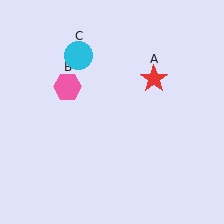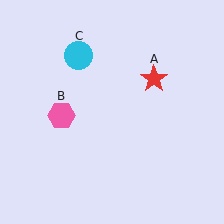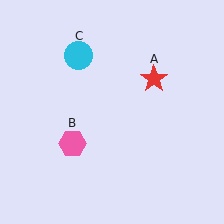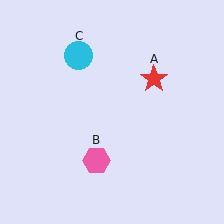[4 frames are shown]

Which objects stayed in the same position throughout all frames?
Red star (object A) and cyan circle (object C) remained stationary.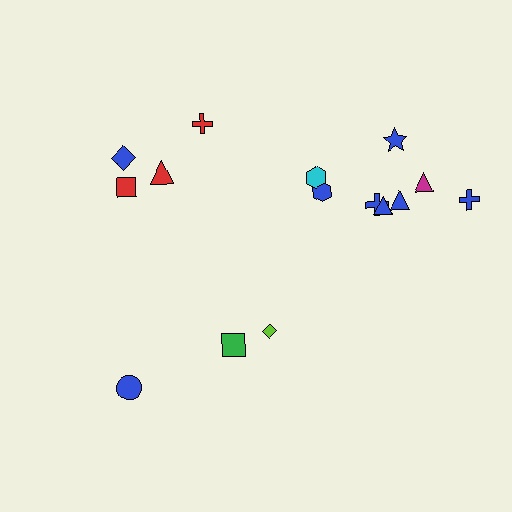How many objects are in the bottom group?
There are 3 objects.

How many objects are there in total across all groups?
There are 15 objects.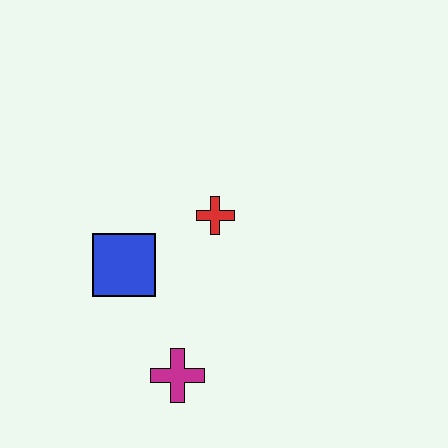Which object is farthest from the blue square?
The magenta cross is farthest from the blue square.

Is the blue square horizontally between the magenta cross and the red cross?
No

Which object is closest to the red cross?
The blue square is closest to the red cross.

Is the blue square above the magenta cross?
Yes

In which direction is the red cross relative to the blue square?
The red cross is to the right of the blue square.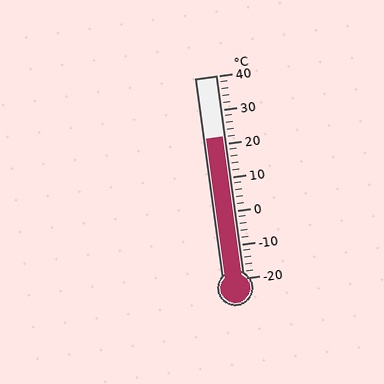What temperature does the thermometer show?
The thermometer shows approximately 22°C.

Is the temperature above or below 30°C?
The temperature is below 30°C.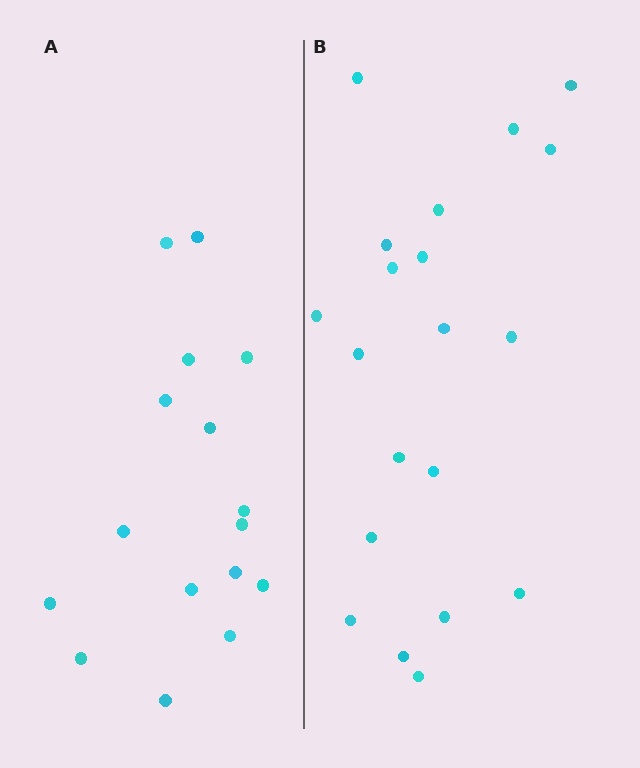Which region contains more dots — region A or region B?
Region B (the right region) has more dots.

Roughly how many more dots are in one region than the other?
Region B has about 4 more dots than region A.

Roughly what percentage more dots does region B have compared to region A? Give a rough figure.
About 25% more.